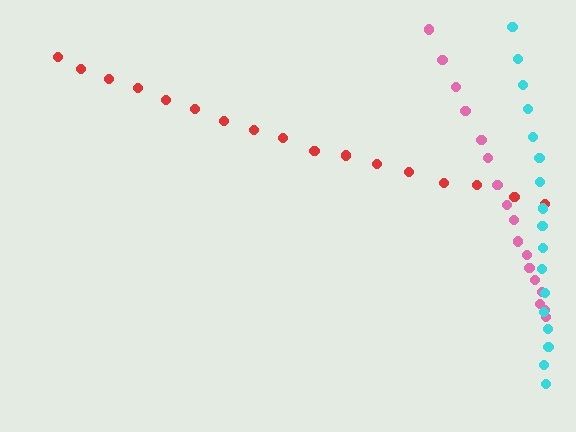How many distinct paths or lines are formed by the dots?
There are 3 distinct paths.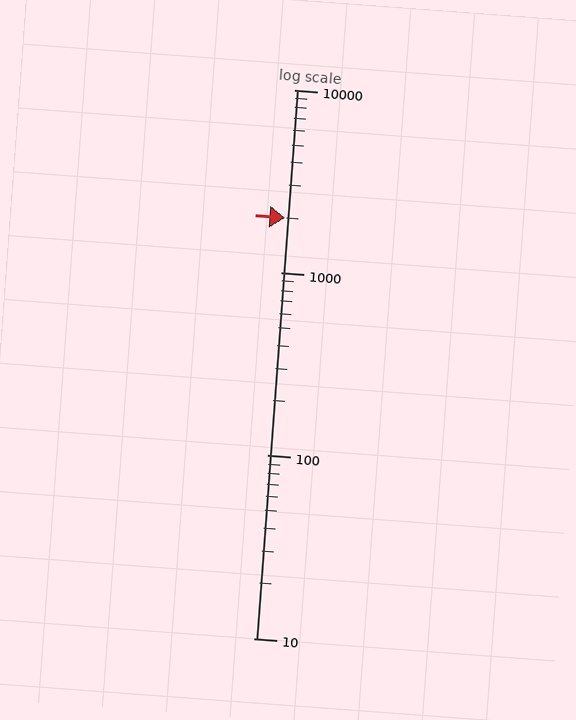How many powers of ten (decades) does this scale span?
The scale spans 3 decades, from 10 to 10000.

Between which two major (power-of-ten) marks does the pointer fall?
The pointer is between 1000 and 10000.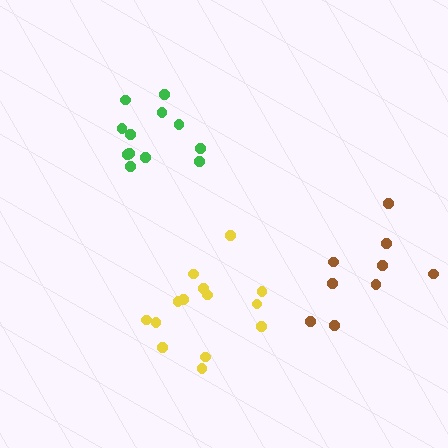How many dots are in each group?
Group 1: 9 dots, Group 2: 14 dots, Group 3: 13 dots (36 total).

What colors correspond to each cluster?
The clusters are colored: brown, yellow, green.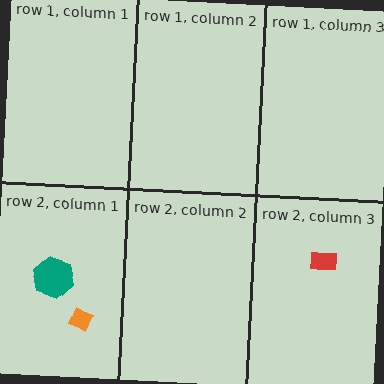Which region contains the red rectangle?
The row 2, column 3 region.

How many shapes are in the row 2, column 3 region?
1.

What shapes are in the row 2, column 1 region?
The orange diamond, the teal hexagon.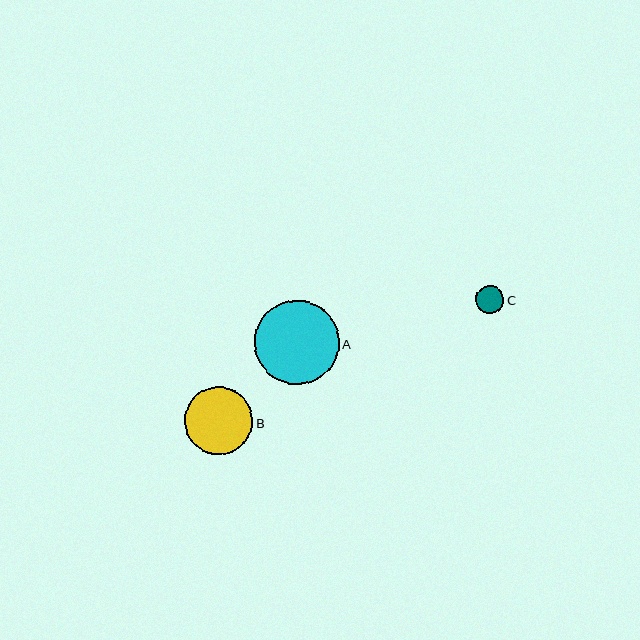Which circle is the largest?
Circle A is the largest with a size of approximately 84 pixels.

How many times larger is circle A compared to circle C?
Circle A is approximately 3.0 times the size of circle C.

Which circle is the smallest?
Circle C is the smallest with a size of approximately 28 pixels.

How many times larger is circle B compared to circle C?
Circle B is approximately 2.5 times the size of circle C.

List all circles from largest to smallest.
From largest to smallest: A, B, C.